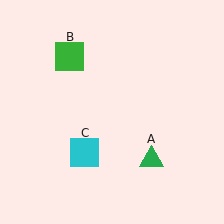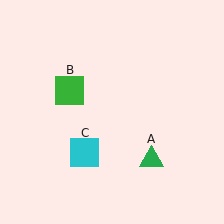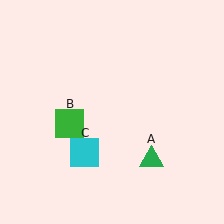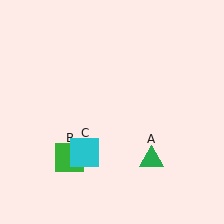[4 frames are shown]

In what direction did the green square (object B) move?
The green square (object B) moved down.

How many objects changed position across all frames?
1 object changed position: green square (object B).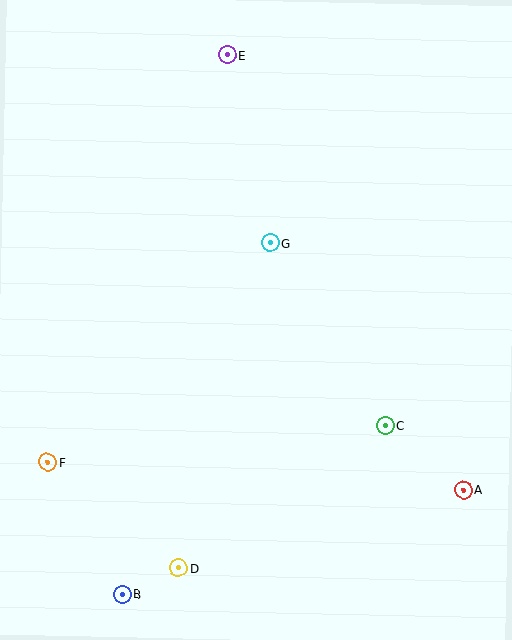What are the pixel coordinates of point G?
Point G is at (270, 243).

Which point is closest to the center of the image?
Point G at (270, 243) is closest to the center.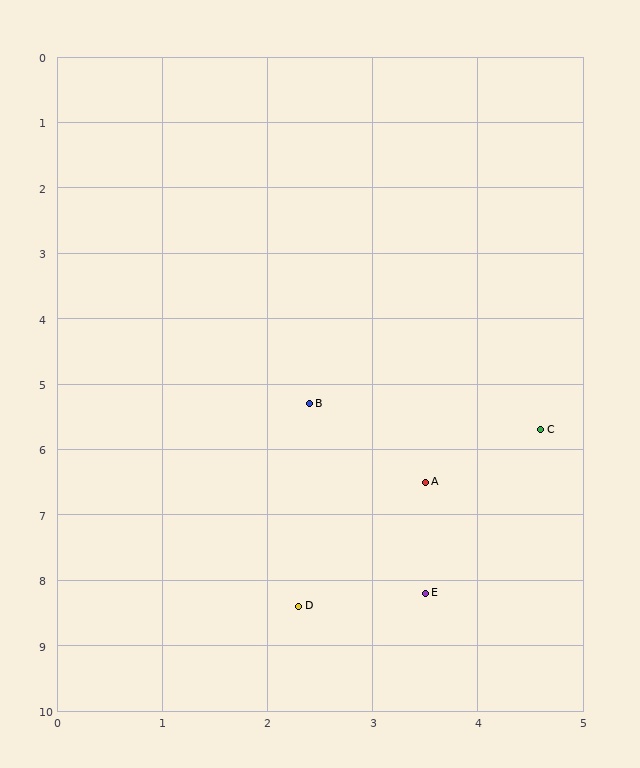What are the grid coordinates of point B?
Point B is at approximately (2.4, 5.3).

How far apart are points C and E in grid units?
Points C and E are about 2.7 grid units apart.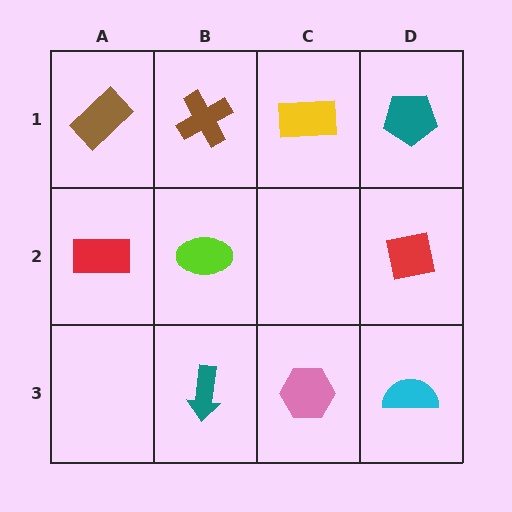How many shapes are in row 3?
3 shapes.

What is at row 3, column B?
A teal arrow.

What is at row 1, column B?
A brown cross.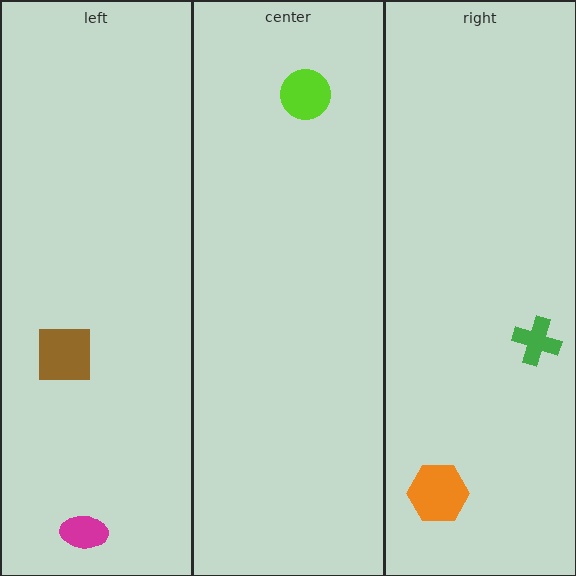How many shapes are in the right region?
2.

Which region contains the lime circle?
The center region.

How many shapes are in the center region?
1.